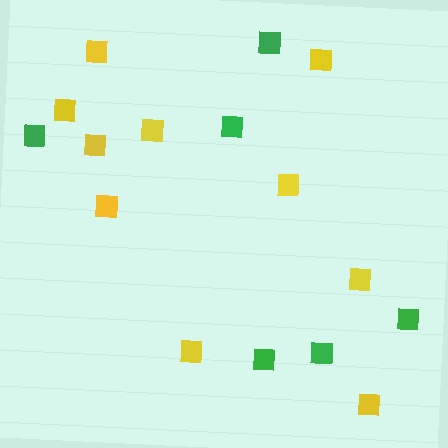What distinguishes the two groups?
There are 2 groups: one group of yellow squares (10) and one group of green squares (6).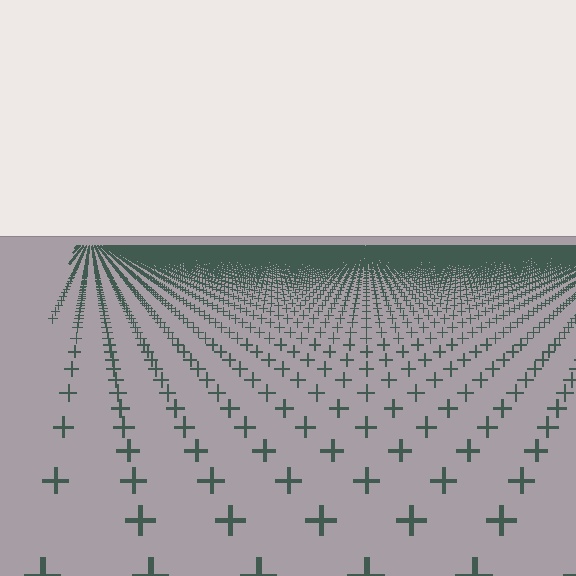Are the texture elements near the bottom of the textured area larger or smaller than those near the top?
Larger. Near the bottom, elements are closer to the viewer and appear at a bigger on-screen size.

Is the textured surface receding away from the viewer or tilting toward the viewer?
The surface is receding away from the viewer. Texture elements get smaller and denser toward the top.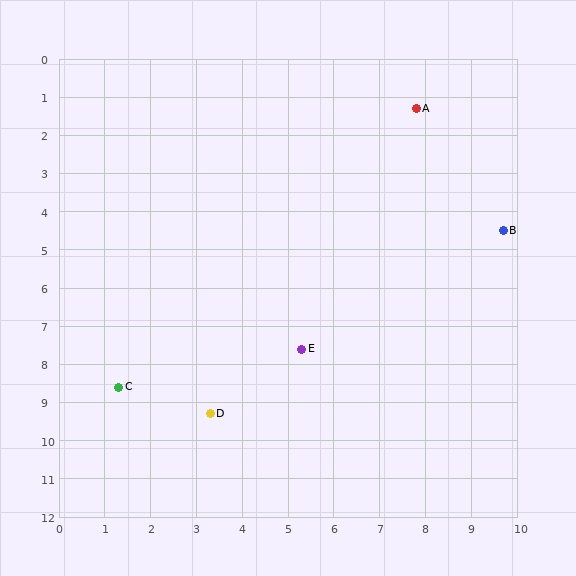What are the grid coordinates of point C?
Point C is at approximately (1.3, 8.6).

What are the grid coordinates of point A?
Point A is at approximately (7.8, 1.3).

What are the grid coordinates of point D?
Point D is at approximately (3.3, 9.3).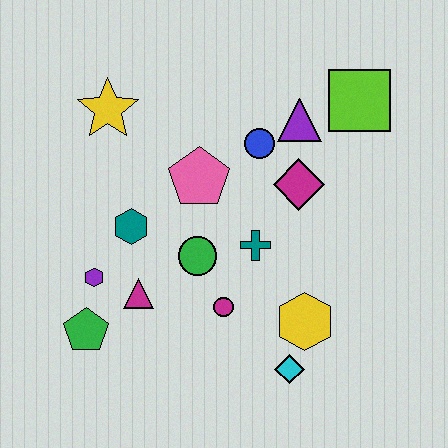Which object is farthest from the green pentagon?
The lime square is farthest from the green pentagon.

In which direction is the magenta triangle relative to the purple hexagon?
The magenta triangle is to the right of the purple hexagon.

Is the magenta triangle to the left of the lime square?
Yes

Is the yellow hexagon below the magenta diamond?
Yes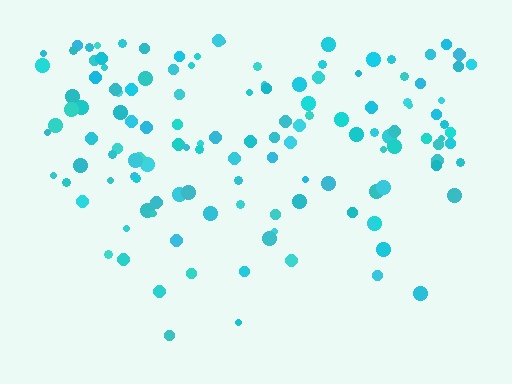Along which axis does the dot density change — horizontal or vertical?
Vertical.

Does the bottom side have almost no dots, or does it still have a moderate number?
Still a moderate number, just noticeably fewer than the top.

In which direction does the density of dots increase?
From bottom to top, with the top side densest.